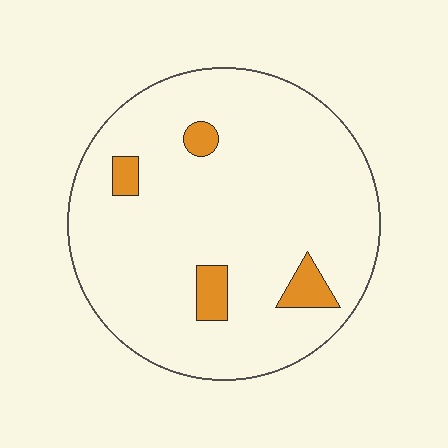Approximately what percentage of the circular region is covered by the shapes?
Approximately 5%.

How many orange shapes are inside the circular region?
4.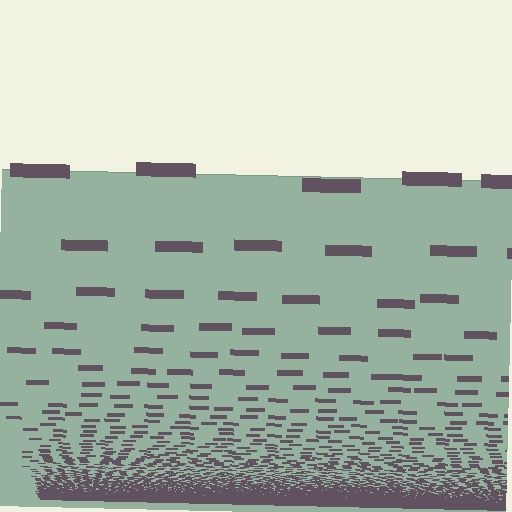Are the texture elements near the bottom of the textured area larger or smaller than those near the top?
Smaller. The gradient is inverted — elements near the bottom are smaller and denser.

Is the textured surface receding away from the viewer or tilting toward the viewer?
The surface appears to tilt toward the viewer. Texture elements get larger and sparser toward the top.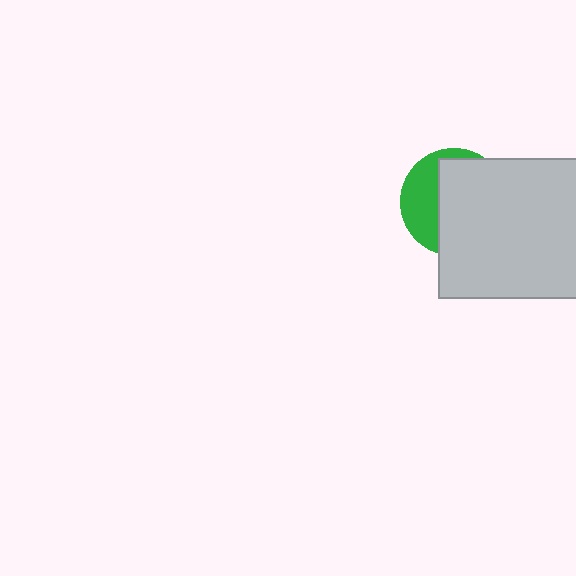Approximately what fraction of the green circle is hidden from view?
Roughly 65% of the green circle is hidden behind the light gray square.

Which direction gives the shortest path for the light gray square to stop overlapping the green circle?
Moving right gives the shortest separation.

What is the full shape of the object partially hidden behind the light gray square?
The partially hidden object is a green circle.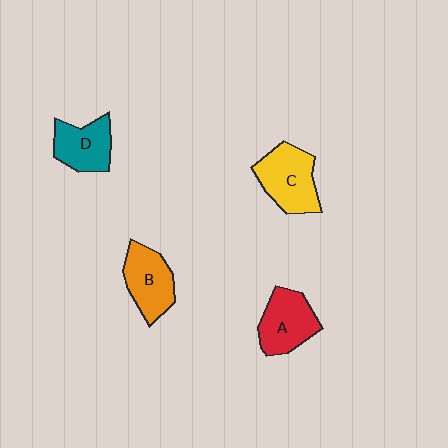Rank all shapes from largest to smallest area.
From largest to smallest: C (yellow), A (red), B (orange), D (teal).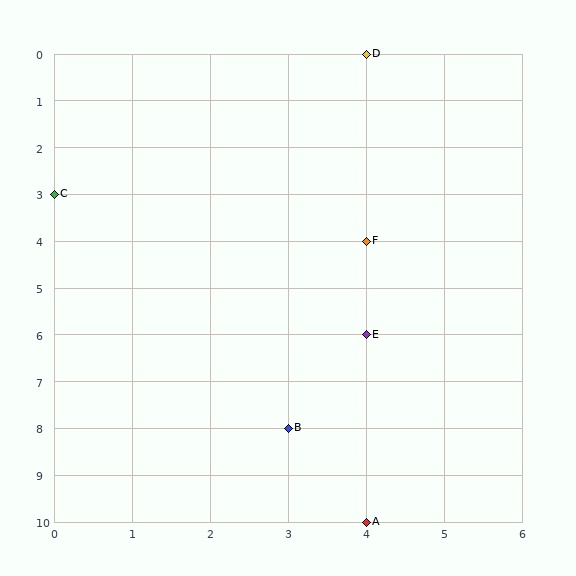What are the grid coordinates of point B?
Point B is at grid coordinates (3, 8).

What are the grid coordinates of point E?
Point E is at grid coordinates (4, 6).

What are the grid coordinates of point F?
Point F is at grid coordinates (4, 4).